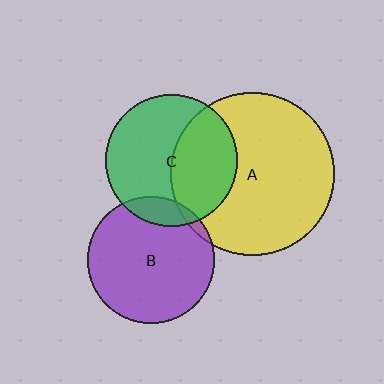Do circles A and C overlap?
Yes.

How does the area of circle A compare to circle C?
Approximately 1.5 times.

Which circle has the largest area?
Circle A (yellow).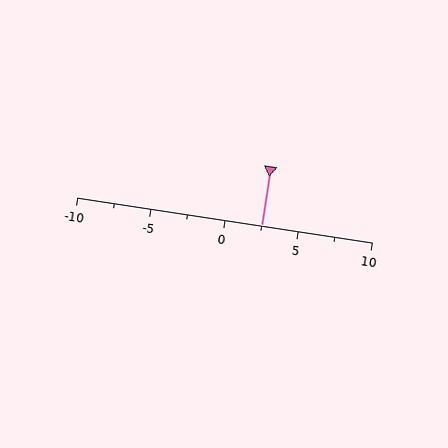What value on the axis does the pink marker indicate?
The marker indicates approximately 2.5.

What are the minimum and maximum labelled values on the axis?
The axis runs from -10 to 10.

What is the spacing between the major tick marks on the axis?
The major ticks are spaced 5 apart.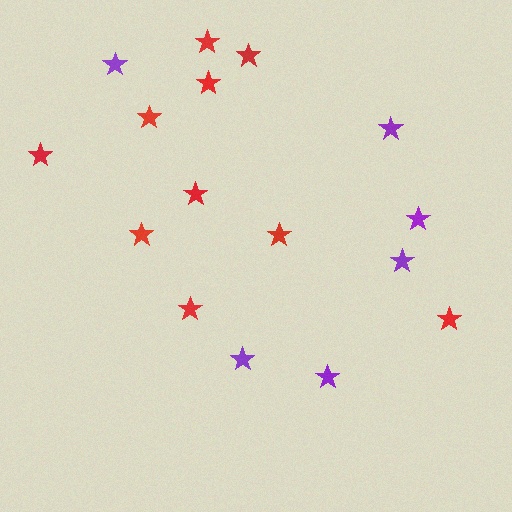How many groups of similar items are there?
There are 2 groups: one group of red stars (10) and one group of purple stars (6).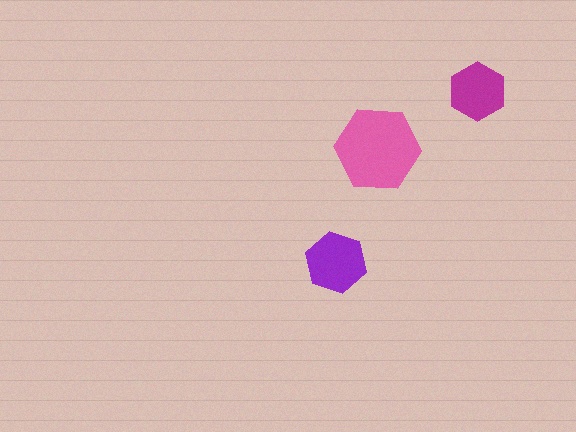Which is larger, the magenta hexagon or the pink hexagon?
The pink one.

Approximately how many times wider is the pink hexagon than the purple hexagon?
About 1.5 times wider.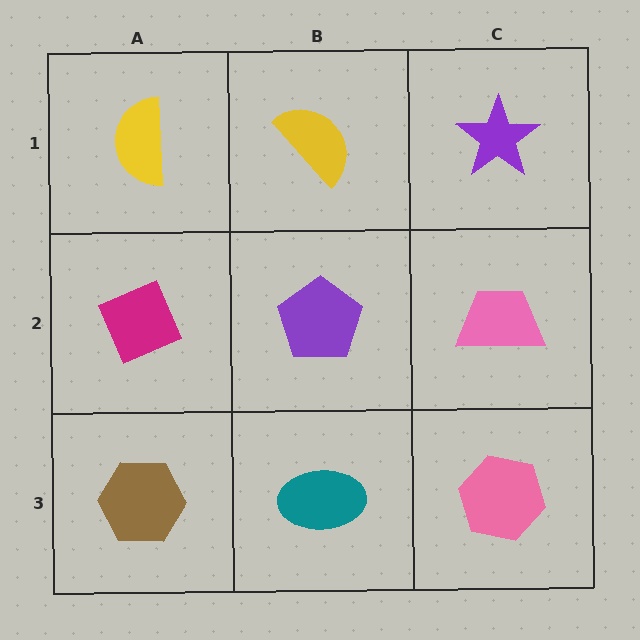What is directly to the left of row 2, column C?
A purple pentagon.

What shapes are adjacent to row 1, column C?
A pink trapezoid (row 2, column C), a yellow semicircle (row 1, column B).